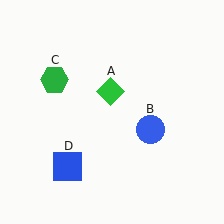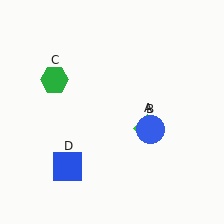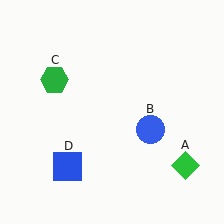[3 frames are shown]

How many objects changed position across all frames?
1 object changed position: green diamond (object A).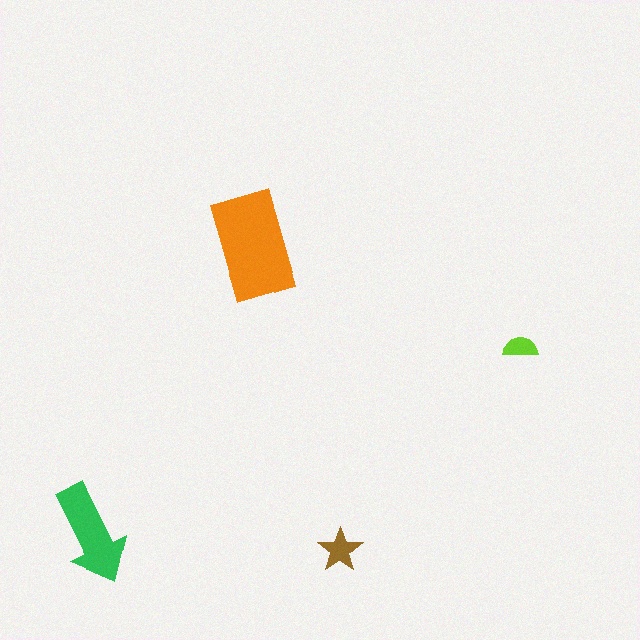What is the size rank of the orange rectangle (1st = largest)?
1st.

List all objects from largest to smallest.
The orange rectangle, the green arrow, the brown star, the lime semicircle.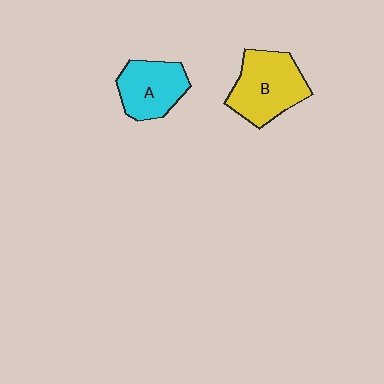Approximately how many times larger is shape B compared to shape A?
Approximately 1.3 times.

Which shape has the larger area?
Shape B (yellow).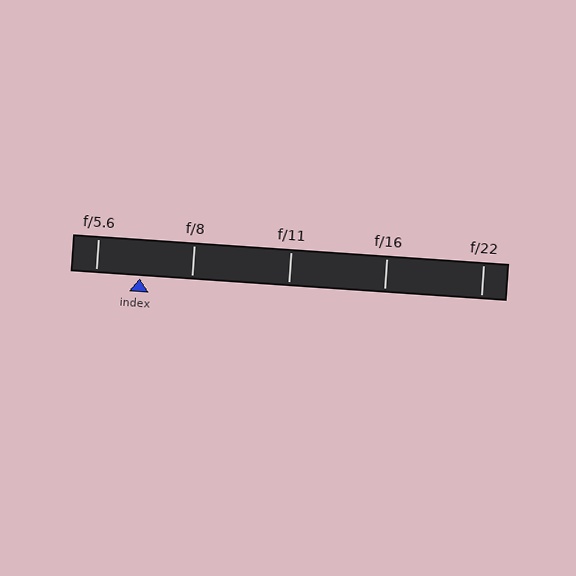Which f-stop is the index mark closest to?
The index mark is closest to f/5.6.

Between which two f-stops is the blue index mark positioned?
The index mark is between f/5.6 and f/8.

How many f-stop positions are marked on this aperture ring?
There are 5 f-stop positions marked.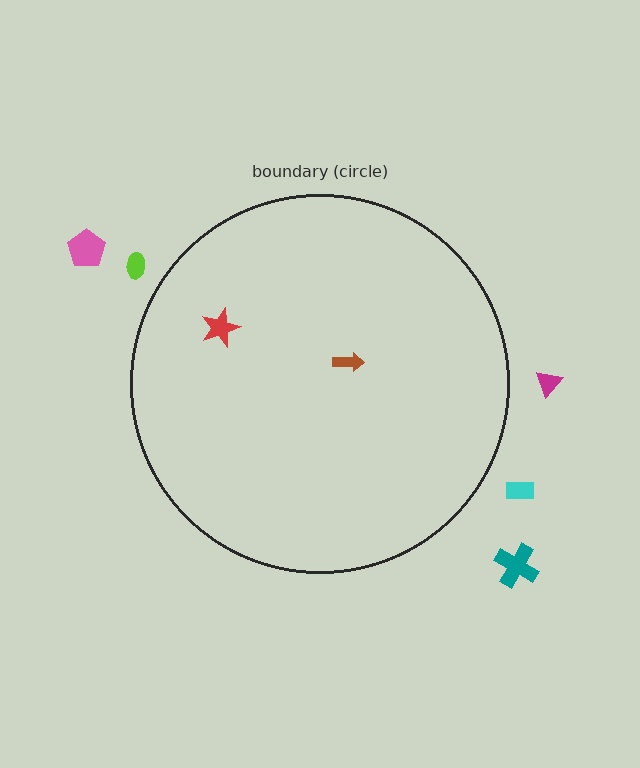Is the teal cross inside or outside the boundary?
Outside.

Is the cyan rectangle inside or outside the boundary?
Outside.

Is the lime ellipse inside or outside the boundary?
Outside.